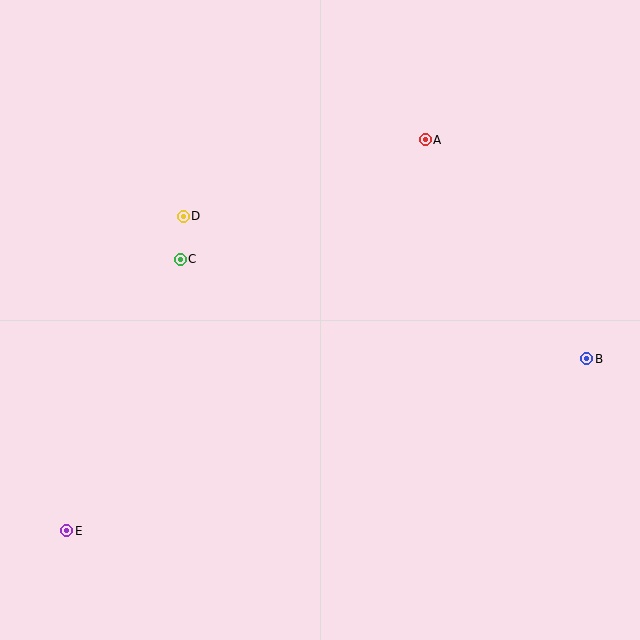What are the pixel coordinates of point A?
Point A is at (425, 140).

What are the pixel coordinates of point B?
Point B is at (587, 359).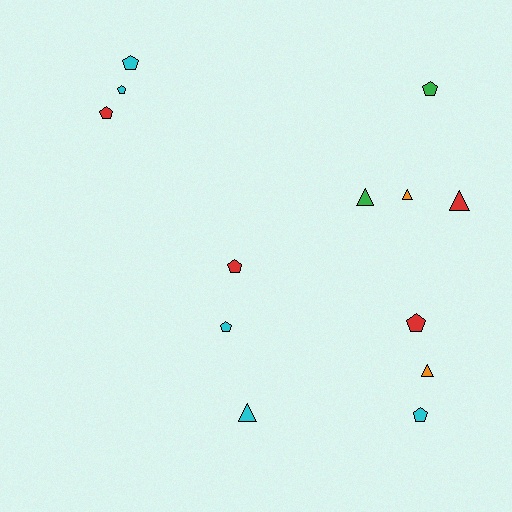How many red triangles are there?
There is 1 red triangle.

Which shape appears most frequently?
Pentagon, with 8 objects.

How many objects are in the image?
There are 13 objects.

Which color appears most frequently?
Cyan, with 5 objects.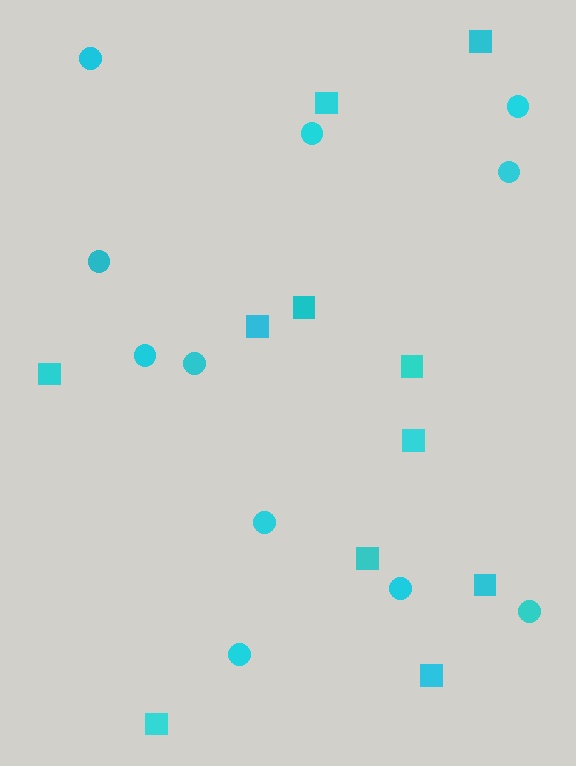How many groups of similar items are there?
There are 2 groups: one group of squares (11) and one group of circles (11).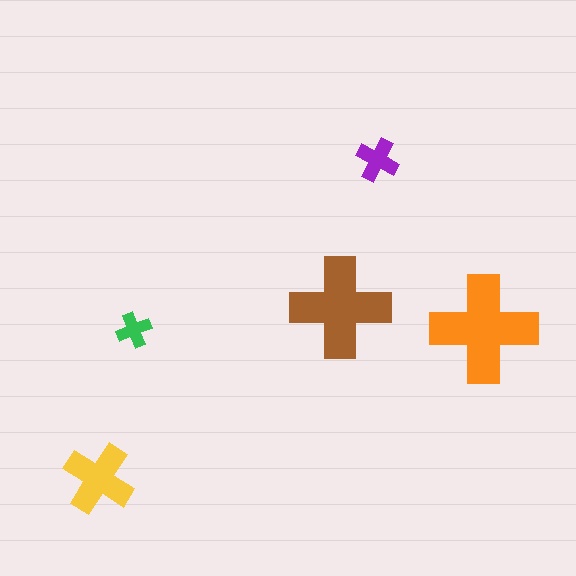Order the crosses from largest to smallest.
the orange one, the brown one, the yellow one, the purple one, the green one.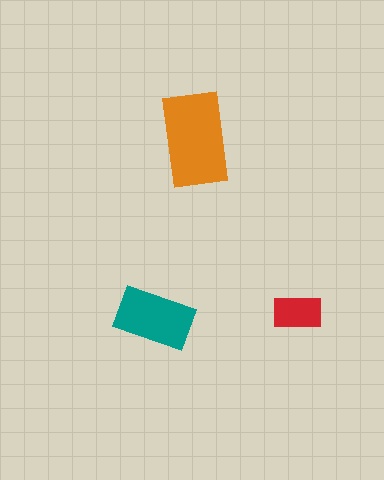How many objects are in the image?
There are 3 objects in the image.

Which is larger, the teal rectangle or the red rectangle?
The teal one.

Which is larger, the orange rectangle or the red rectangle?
The orange one.